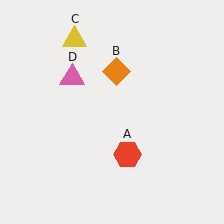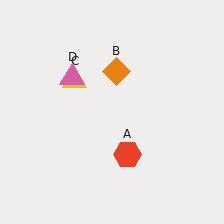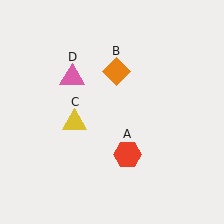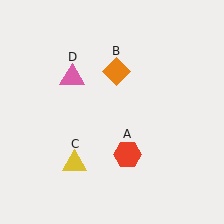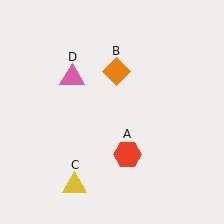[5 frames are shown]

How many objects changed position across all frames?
1 object changed position: yellow triangle (object C).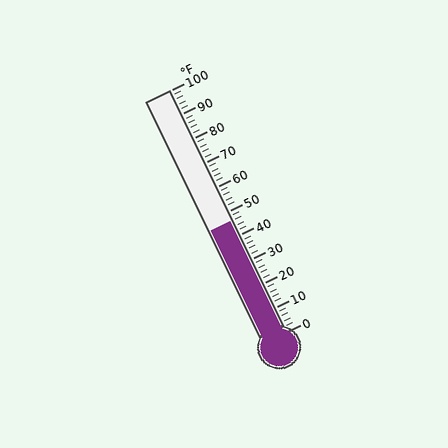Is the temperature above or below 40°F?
The temperature is above 40°F.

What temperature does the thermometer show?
The thermometer shows approximately 46°F.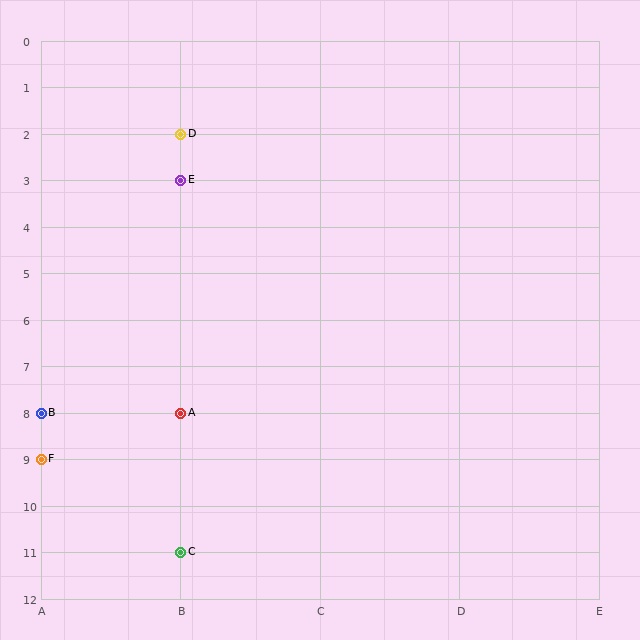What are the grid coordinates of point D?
Point D is at grid coordinates (B, 2).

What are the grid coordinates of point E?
Point E is at grid coordinates (B, 3).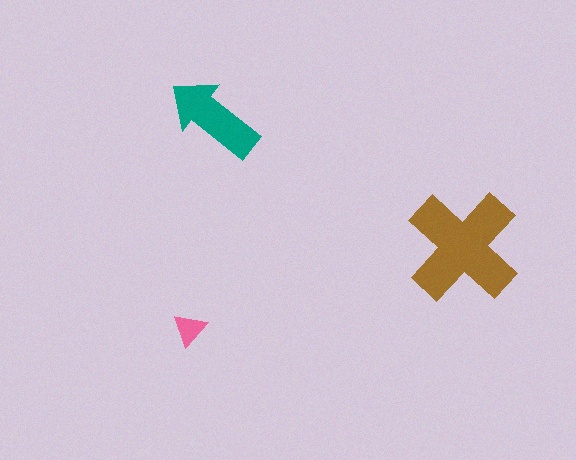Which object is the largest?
The brown cross.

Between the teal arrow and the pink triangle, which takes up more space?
The teal arrow.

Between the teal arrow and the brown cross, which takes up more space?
The brown cross.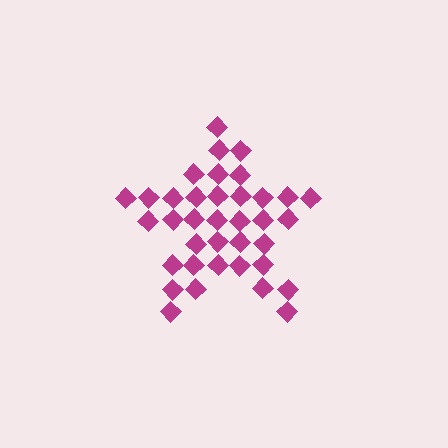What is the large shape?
The large shape is a star.